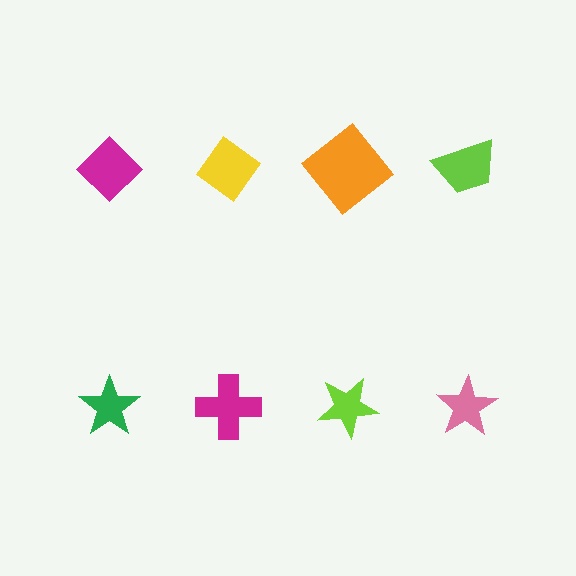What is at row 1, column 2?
A yellow diamond.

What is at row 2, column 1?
A green star.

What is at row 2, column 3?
A lime star.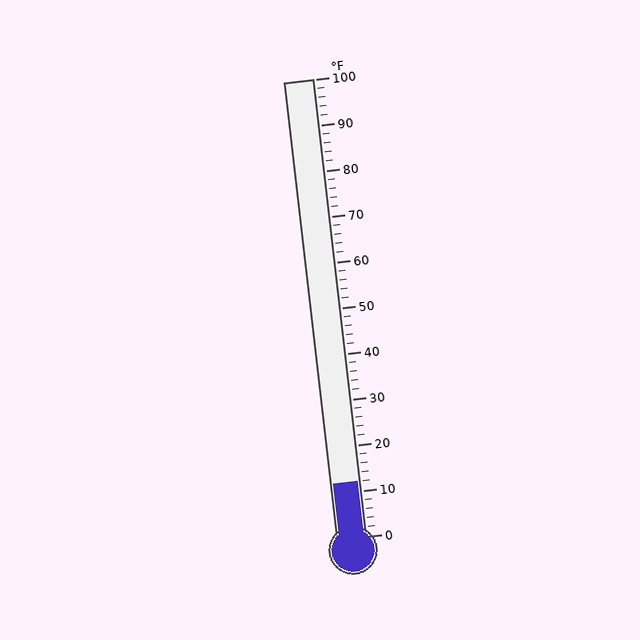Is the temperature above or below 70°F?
The temperature is below 70°F.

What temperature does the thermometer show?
The thermometer shows approximately 12°F.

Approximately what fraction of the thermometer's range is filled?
The thermometer is filled to approximately 10% of its range.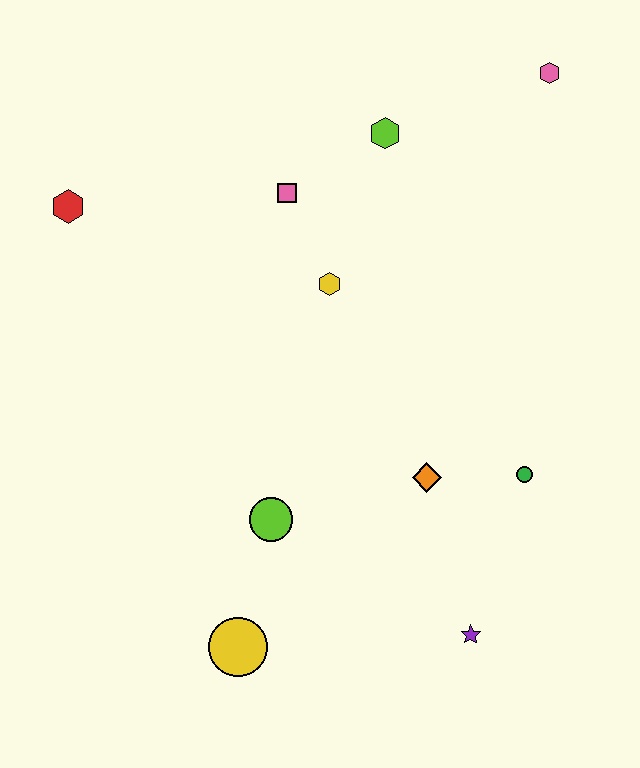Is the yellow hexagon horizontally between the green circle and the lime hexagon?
No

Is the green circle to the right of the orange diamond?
Yes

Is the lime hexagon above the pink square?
Yes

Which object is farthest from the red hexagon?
The purple star is farthest from the red hexagon.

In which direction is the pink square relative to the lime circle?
The pink square is above the lime circle.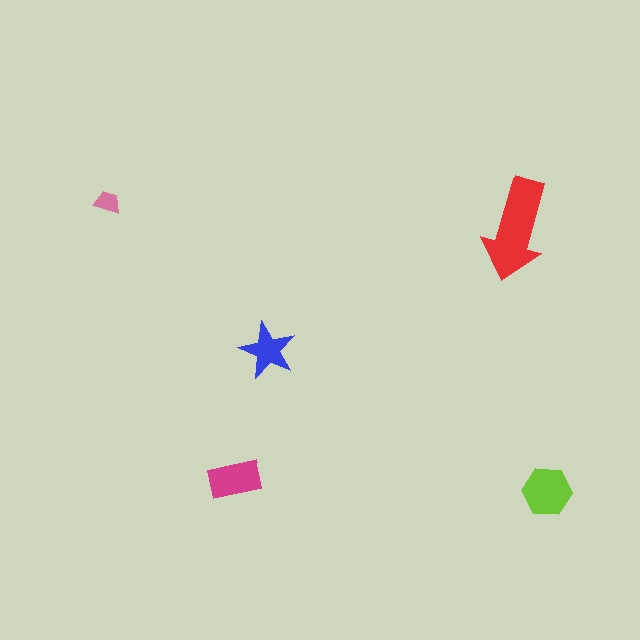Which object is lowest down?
The lime hexagon is bottommost.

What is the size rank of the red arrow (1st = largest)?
1st.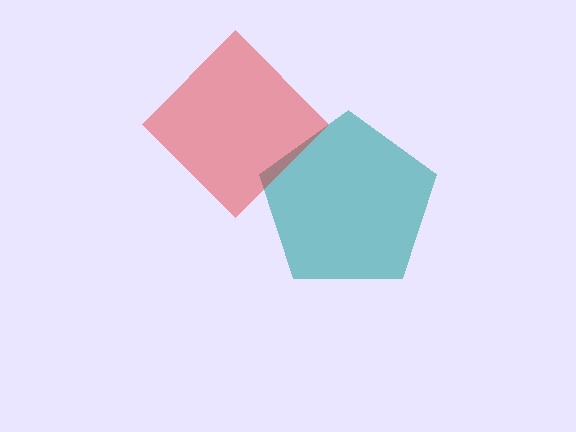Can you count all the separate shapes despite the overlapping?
Yes, there are 2 separate shapes.